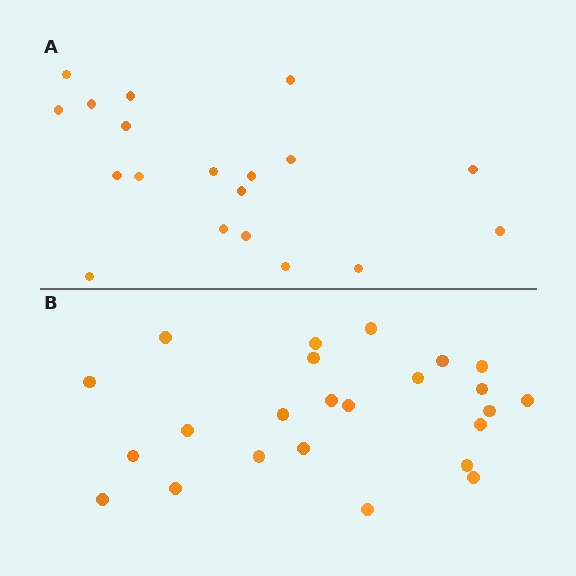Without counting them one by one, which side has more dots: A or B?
Region B (the bottom region) has more dots.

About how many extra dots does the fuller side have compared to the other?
Region B has about 5 more dots than region A.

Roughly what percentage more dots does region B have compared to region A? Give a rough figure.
About 25% more.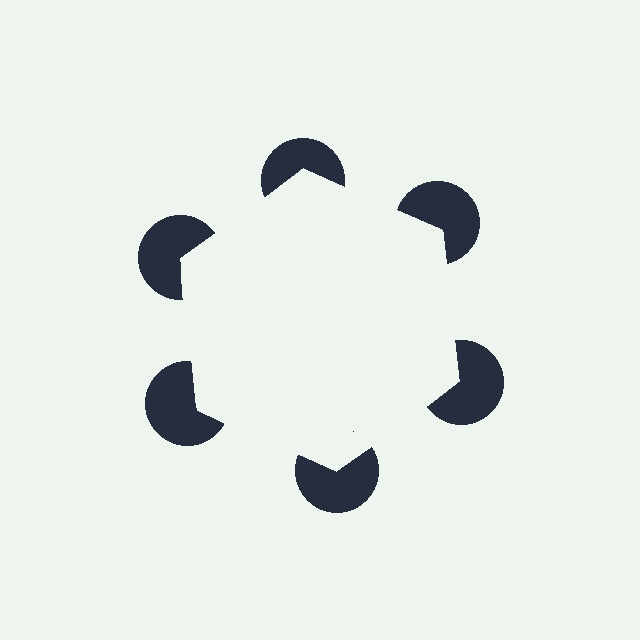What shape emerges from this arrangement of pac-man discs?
An illusory hexagon — its edges are inferred from the aligned wedge cuts in the pac-man discs, not physically drawn.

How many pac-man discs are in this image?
There are 6 — one at each vertex of the illusory hexagon.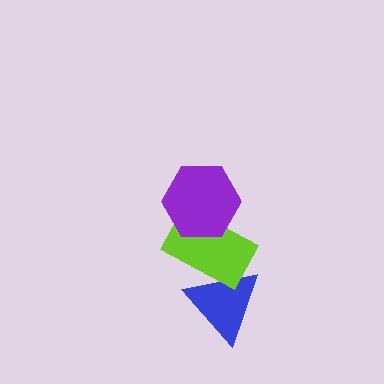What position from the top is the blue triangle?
The blue triangle is 3rd from the top.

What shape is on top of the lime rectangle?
The purple hexagon is on top of the lime rectangle.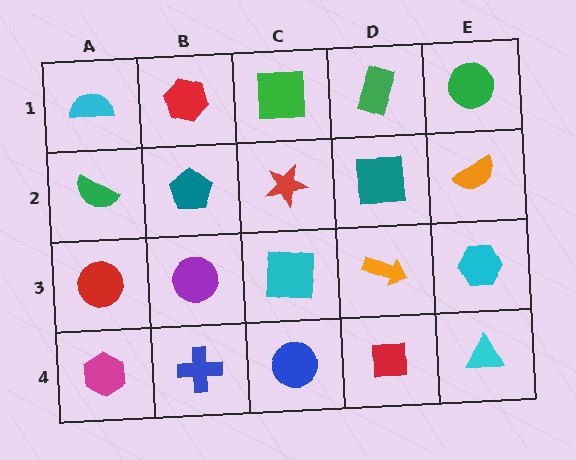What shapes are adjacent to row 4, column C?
A cyan square (row 3, column C), a blue cross (row 4, column B), a red square (row 4, column D).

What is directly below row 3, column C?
A blue circle.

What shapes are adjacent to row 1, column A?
A green semicircle (row 2, column A), a red hexagon (row 1, column B).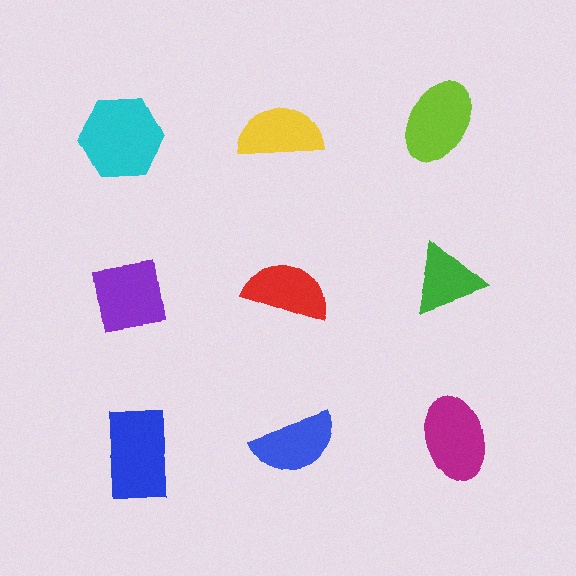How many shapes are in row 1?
3 shapes.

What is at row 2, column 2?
A red semicircle.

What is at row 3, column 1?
A blue rectangle.